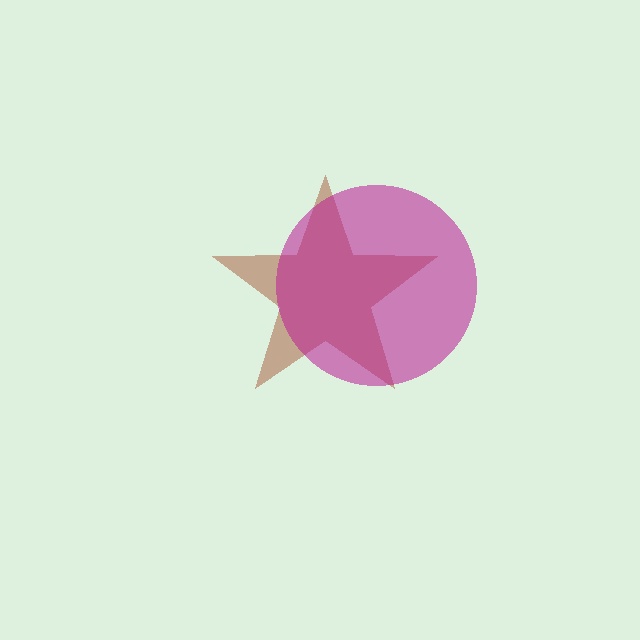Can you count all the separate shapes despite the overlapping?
Yes, there are 2 separate shapes.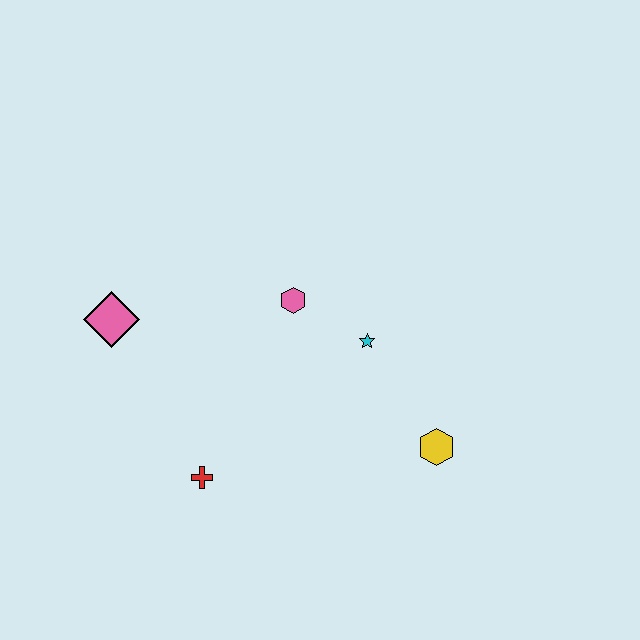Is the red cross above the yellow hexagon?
No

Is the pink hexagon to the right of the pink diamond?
Yes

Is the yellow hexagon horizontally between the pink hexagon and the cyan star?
No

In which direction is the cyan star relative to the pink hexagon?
The cyan star is to the right of the pink hexagon.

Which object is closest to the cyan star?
The pink hexagon is closest to the cyan star.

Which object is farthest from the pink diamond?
The yellow hexagon is farthest from the pink diamond.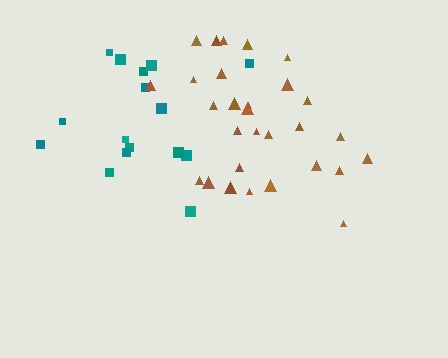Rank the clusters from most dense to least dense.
brown, teal.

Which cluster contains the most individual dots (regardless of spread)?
Brown (29).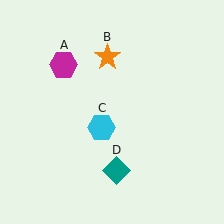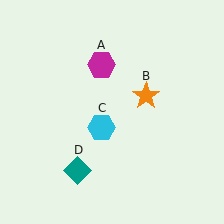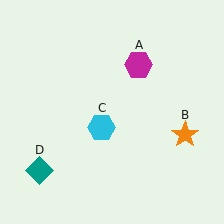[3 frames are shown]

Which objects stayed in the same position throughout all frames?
Cyan hexagon (object C) remained stationary.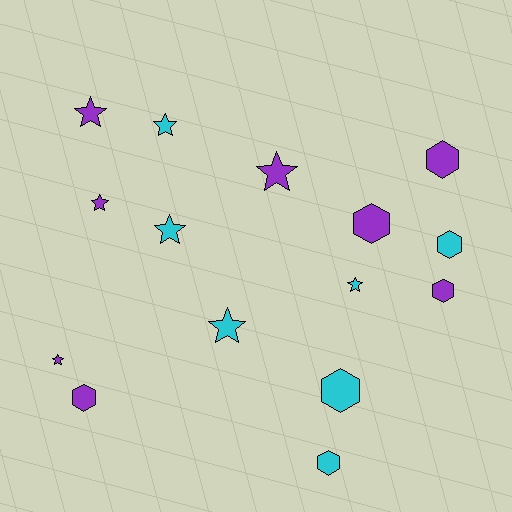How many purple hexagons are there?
There are 4 purple hexagons.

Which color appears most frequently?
Purple, with 8 objects.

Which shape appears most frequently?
Star, with 8 objects.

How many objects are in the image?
There are 15 objects.